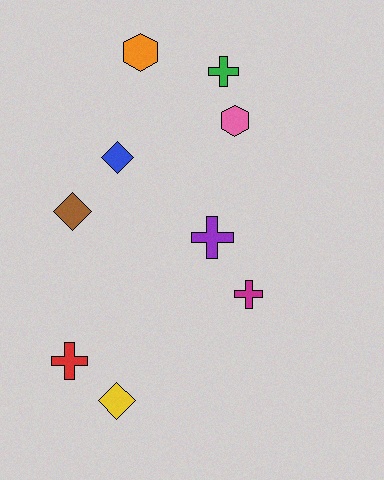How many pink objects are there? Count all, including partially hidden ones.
There is 1 pink object.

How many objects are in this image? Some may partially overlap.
There are 9 objects.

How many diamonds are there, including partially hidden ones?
There are 3 diamonds.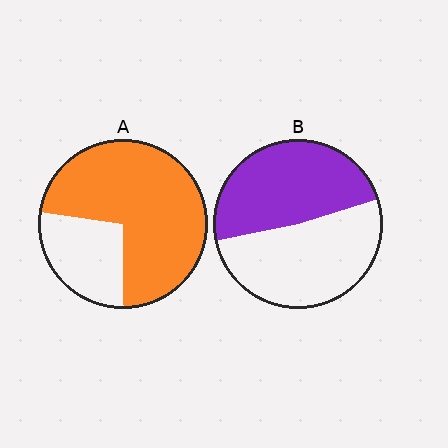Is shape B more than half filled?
Roughly half.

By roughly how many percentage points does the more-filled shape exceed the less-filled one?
By roughly 25 percentage points (A over B).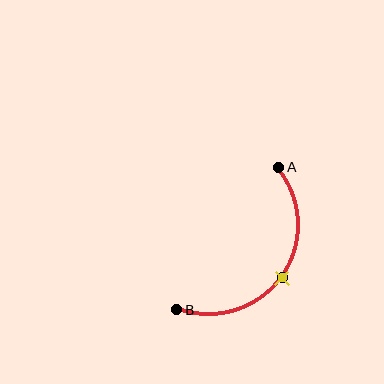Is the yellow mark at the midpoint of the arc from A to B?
Yes. The yellow mark lies on the arc at equal arc-length from both A and B — it is the arc midpoint.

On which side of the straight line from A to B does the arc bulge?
The arc bulges below and to the right of the straight line connecting A and B.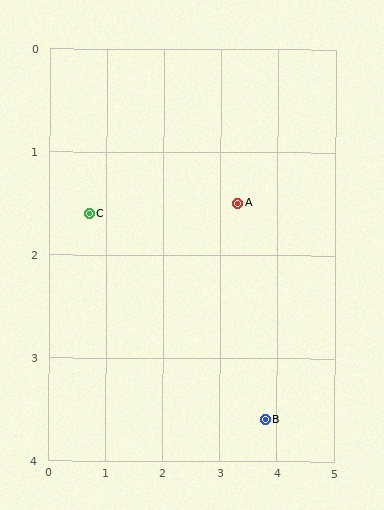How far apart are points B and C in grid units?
Points B and C are about 3.7 grid units apart.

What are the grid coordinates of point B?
Point B is at approximately (3.8, 3.6).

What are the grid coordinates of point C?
Point C is at approximately (0.7, 1.6).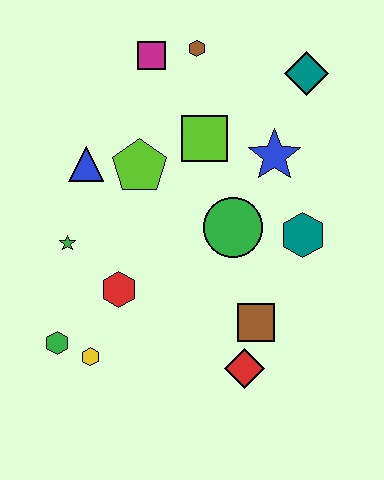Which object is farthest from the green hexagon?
The teal diamond is farthest from the green hexagon.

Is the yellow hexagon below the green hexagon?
Yes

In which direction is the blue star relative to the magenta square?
The blue star is to the right of the magenta square.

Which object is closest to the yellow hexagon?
The green hexagon is closest to the yellow hexagon.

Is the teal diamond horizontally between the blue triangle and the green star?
No